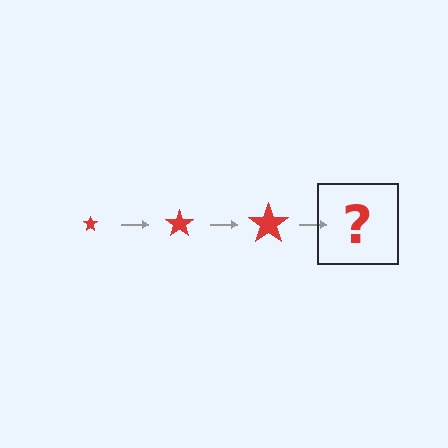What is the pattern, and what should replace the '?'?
The pattern is that the star gets progressively larger each step. The '?' should be a red star, larger than the previous one.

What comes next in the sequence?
The next element should be a red star, larger than the previous one.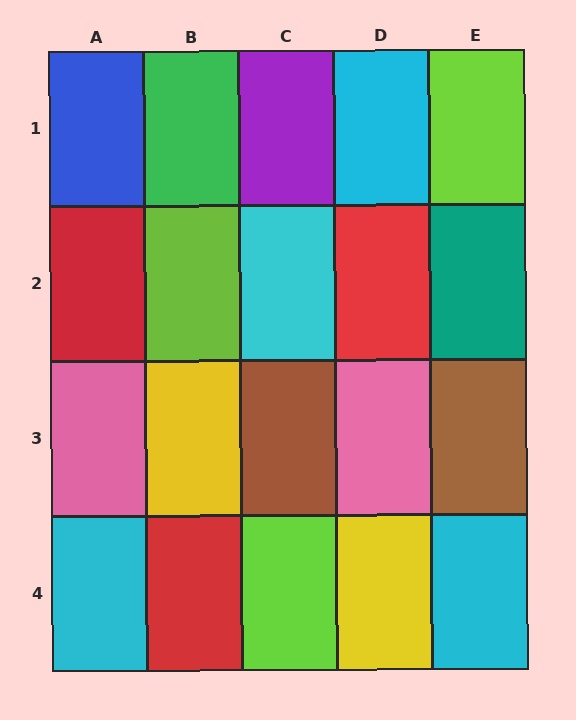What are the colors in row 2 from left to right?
Red, lime, cyan, red, teal.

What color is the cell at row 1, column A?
Blue.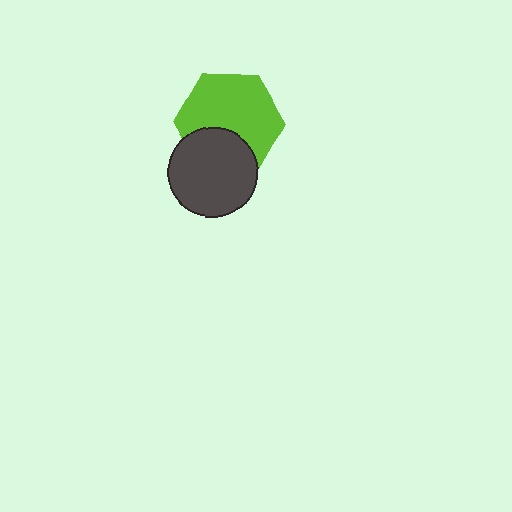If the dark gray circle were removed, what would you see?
You would see the complete lime hexagon.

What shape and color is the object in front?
The object in front is a dark gray circle.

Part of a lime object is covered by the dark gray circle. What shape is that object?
It is a hexagon.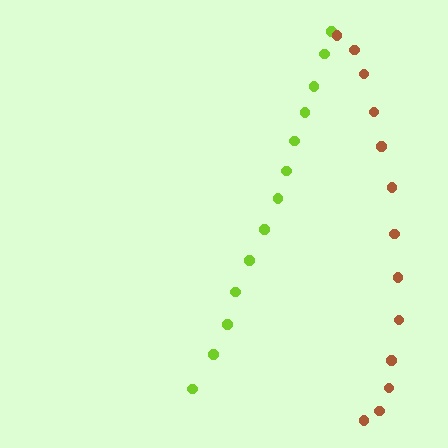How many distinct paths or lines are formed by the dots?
There are 2 distinct paths.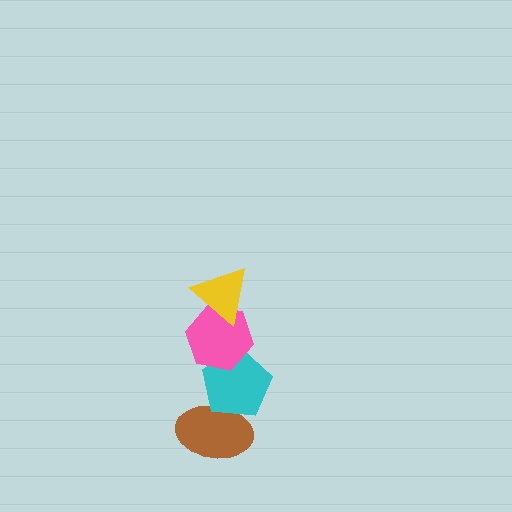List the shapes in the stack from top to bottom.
From top to bottom: the yellow triangle, the pink hexagon, the cyan pentagon, the brown ellipse.